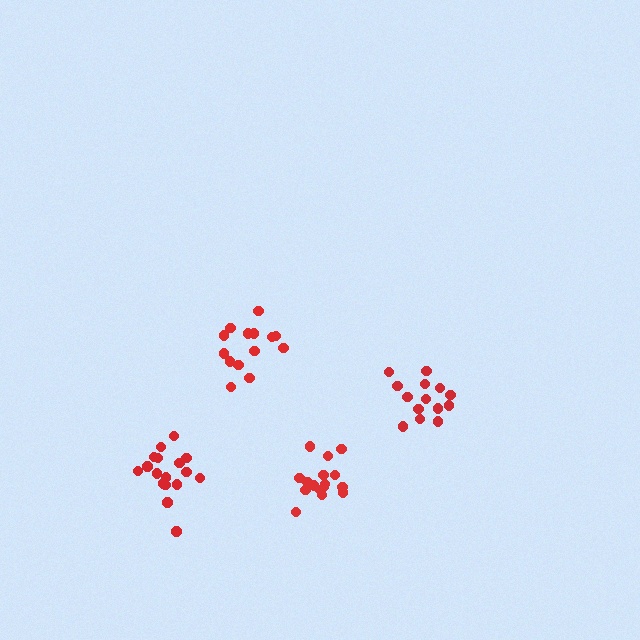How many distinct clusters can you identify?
There are 4 distinct clusters.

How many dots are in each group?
Group 1: 14 dots, Group 2: 14 dots, Group 3: 16 dots, Group 4: 17 dots (61 total).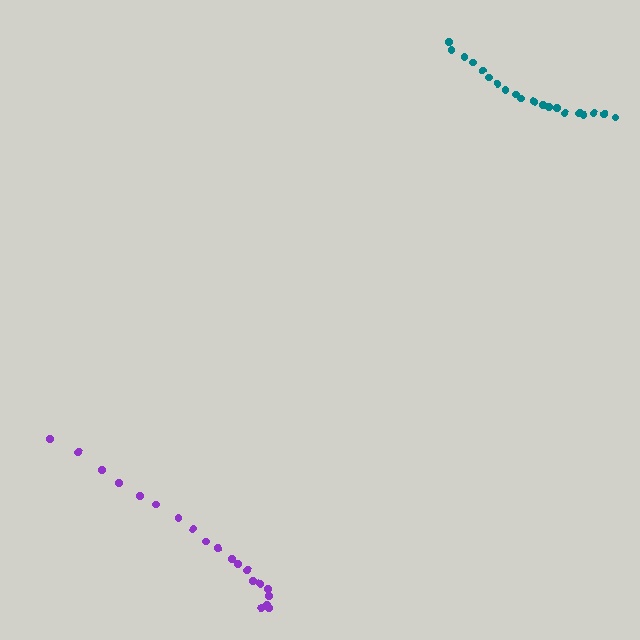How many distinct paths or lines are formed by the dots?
There are 2 distinct paths.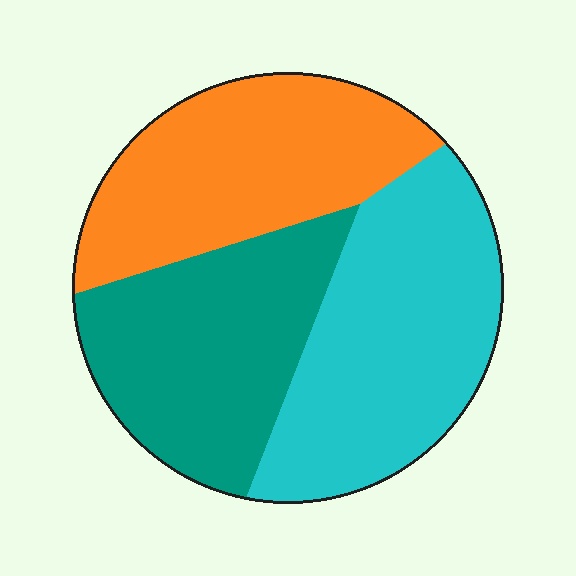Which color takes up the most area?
Cyan, at roughly 35%.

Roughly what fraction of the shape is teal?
Teal covers about 30% of the shape.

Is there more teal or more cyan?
Cyan.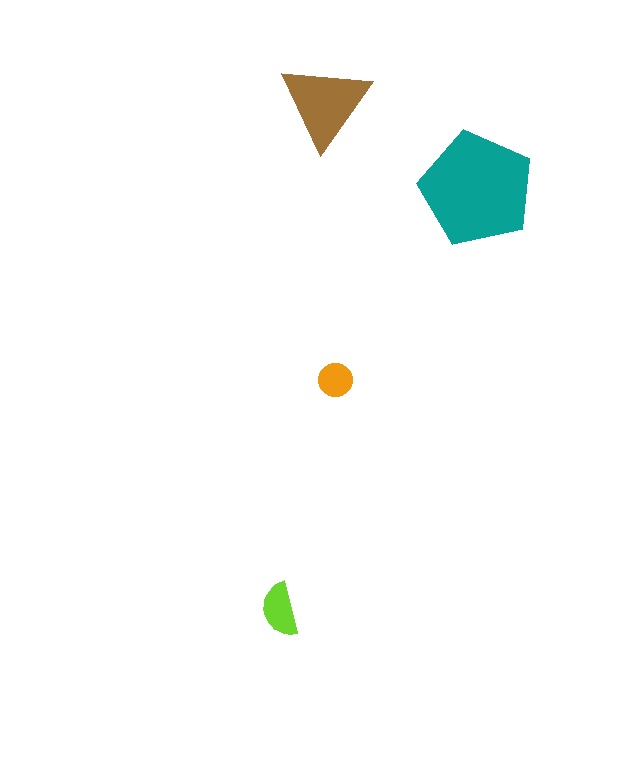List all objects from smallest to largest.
The orange circle, the lime semicircle, the brown triangle, the teal pentagon.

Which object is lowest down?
The lime semicircle is bottommost.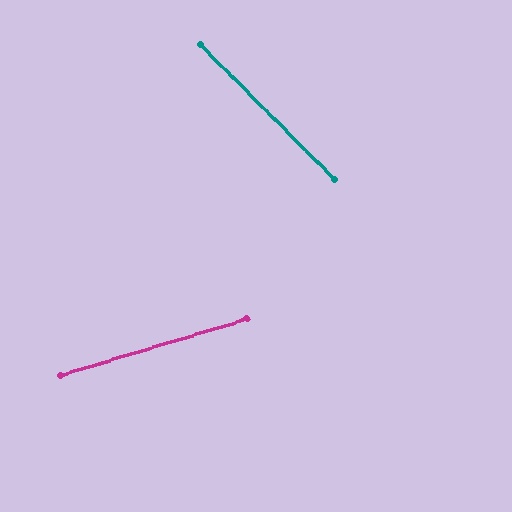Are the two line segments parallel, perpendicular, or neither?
Neither parallel nor perpendicular — they differ by about 62°.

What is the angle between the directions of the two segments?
Approximately 62 degrees.